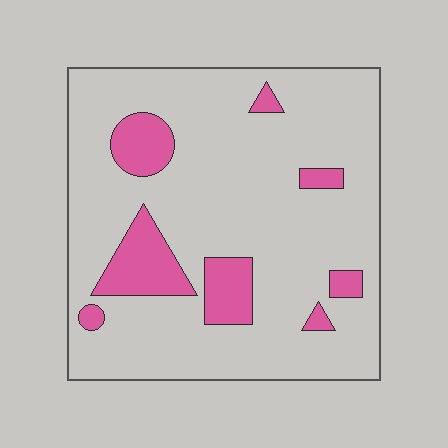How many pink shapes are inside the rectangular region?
8.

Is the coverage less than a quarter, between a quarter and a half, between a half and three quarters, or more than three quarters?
Less than a quarter.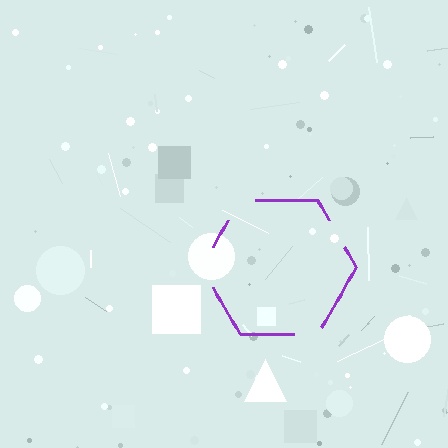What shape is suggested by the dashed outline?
The dashed outline suggests a hexagon.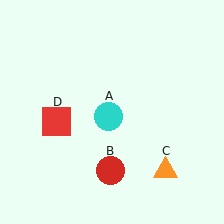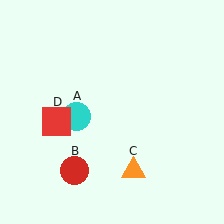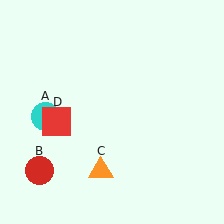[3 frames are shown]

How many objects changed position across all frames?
3 objects changed position: cyan circle (object A), red circle (object B), orange triangle (object C).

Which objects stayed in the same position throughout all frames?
Red square (object D) remained stationary.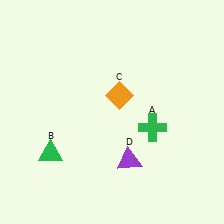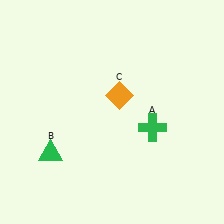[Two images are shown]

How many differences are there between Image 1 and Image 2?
There is 1 difference between the two images.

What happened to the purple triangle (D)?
The purple triangle (D) was removed in Image 2. It was in the bottom-right area of Image 1.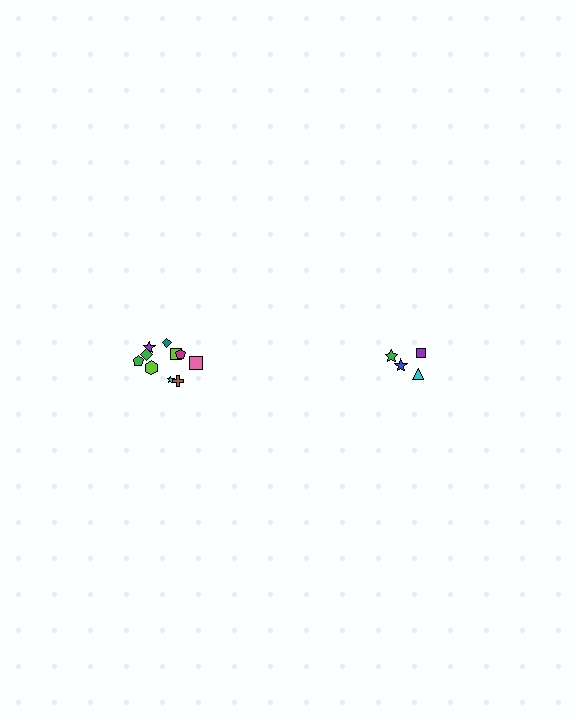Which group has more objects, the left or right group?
The left group.